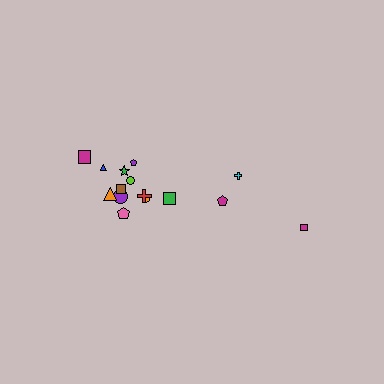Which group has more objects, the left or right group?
The left group.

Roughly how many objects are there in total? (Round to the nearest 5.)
Roughly 15 objects in total.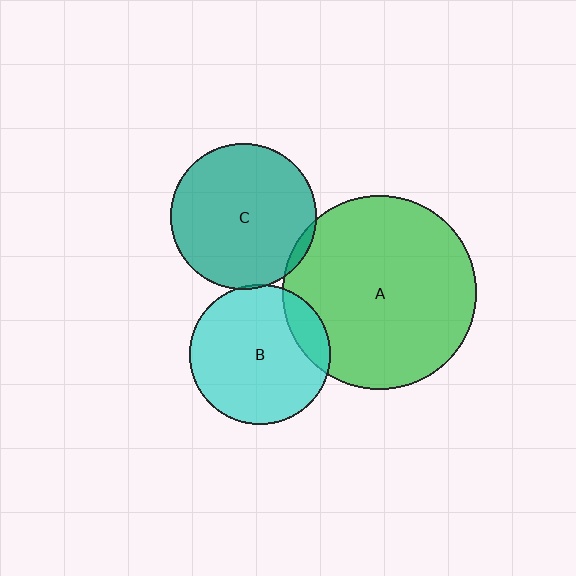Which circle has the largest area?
Circle A (green).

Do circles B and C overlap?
Yes.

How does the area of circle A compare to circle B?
Approximately 1.9 times.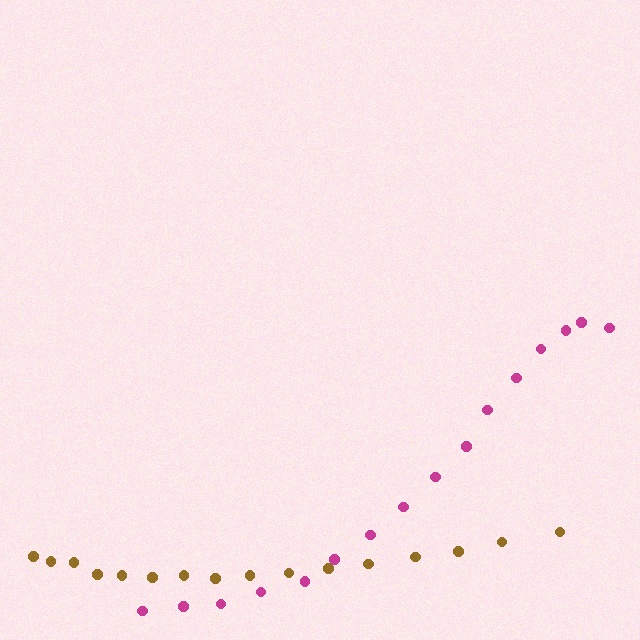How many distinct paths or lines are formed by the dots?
There are 2 distinct paths.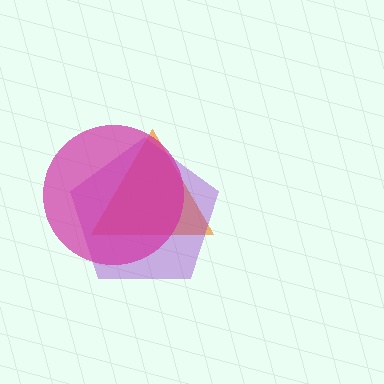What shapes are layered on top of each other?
The layered shapes are: an orange triangle, a purple pentagon, a magenta circle.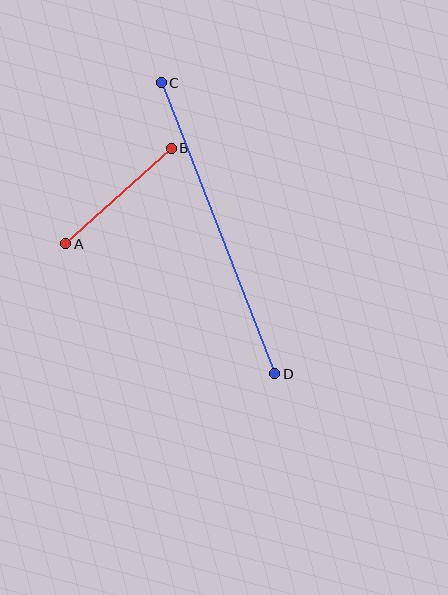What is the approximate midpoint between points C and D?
The midpoint is at approximately (218, 228) pixels.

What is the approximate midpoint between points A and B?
The midpoint is at approximately (118, 196) pixels.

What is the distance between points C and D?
The distance is approximately 313 pixels.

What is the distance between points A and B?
The distance is approximately 142 pixels.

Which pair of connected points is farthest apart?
Points C and D are farthest apart.